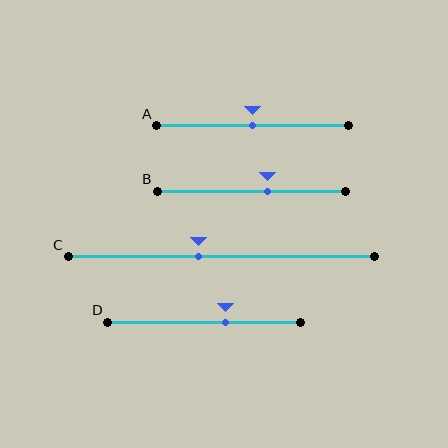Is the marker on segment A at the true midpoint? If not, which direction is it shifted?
Yes, the marker on segment A is at the true midpoint.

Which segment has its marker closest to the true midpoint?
Segment A has its marker closest to the true midpoint.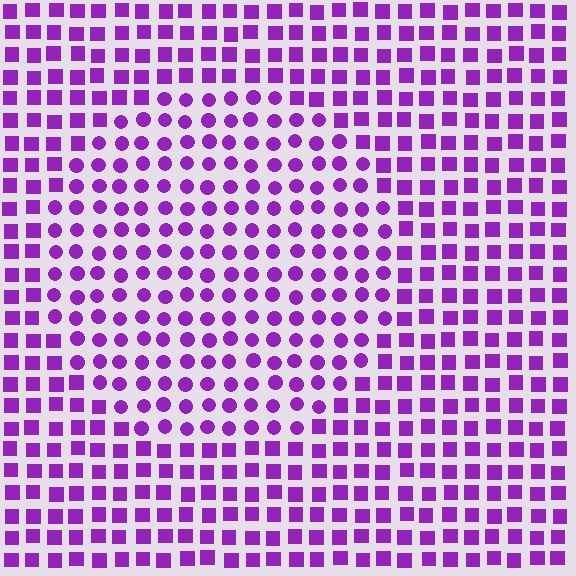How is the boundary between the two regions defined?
The boundary is defined by a change in element shape: circles inside vs. squares outside. All elements share the same color and spacing.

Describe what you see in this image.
The image is filled with small purple elements arranged in a uniform grid. A circle-shaped region contains circles, while the surrounding area contains squares. The boundary is defined purely by the change in element shape.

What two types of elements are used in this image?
The image uses circles inside the circle region and squares outside it.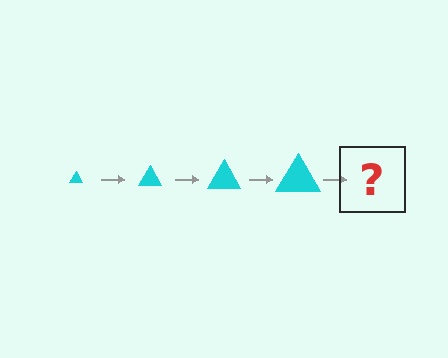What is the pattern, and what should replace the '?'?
The pattern is that the triangle gets progressively larger each step. The '?' should be a cyan triangle, larger than the previous one.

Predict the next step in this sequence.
The next step is a cyan triangle, larger than the previous one.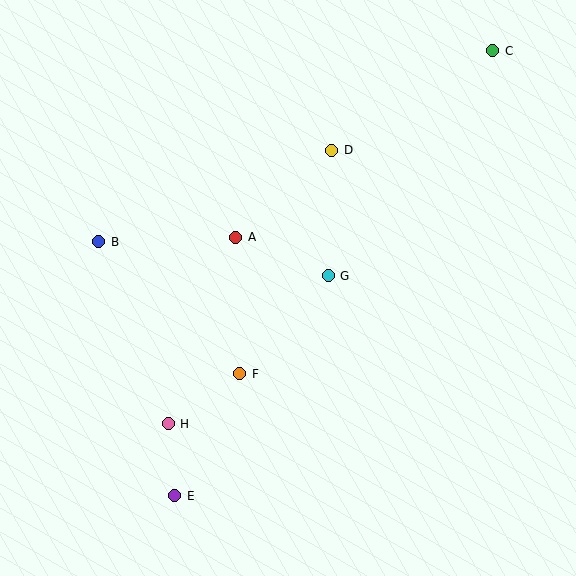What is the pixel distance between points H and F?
The distance between H and F is 87 pixels.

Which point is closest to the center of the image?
Point G at (328, 276) is closest to the center.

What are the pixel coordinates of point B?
Point B is at (99, 242).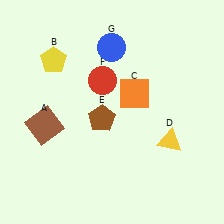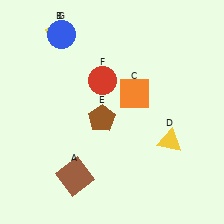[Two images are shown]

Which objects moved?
The objects that moved are: the brown square (A), the yellow pentagon (B), the blue circle (G).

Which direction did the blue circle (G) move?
The blue circle (G) moved left.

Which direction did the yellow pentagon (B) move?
The yellow pentagon (B) moved up.